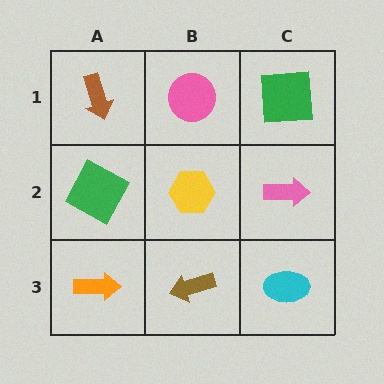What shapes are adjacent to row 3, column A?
A green square (row 2, column A), a brown arrow (row 3, column B).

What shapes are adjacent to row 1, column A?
A green square (row 2, column A), a pink circle (row 1, column B).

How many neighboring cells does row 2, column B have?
4.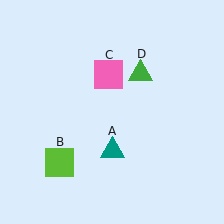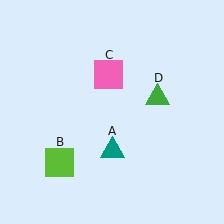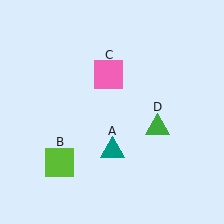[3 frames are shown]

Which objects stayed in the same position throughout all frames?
Teal triangle (object A) and lime square (object B) and pink square (object C) remained stationary.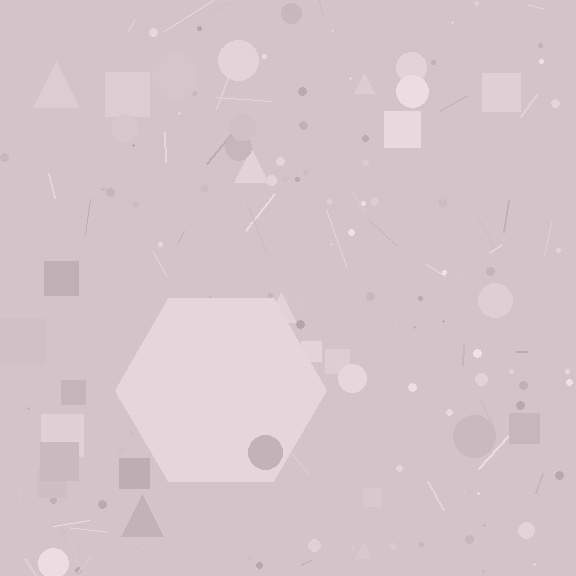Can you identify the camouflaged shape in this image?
The camouflaged shape is a hexagon.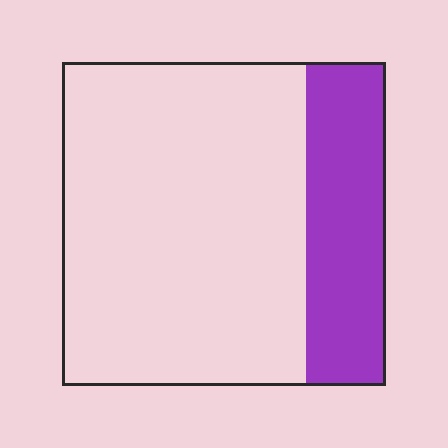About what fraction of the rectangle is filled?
About one quarter (1/4).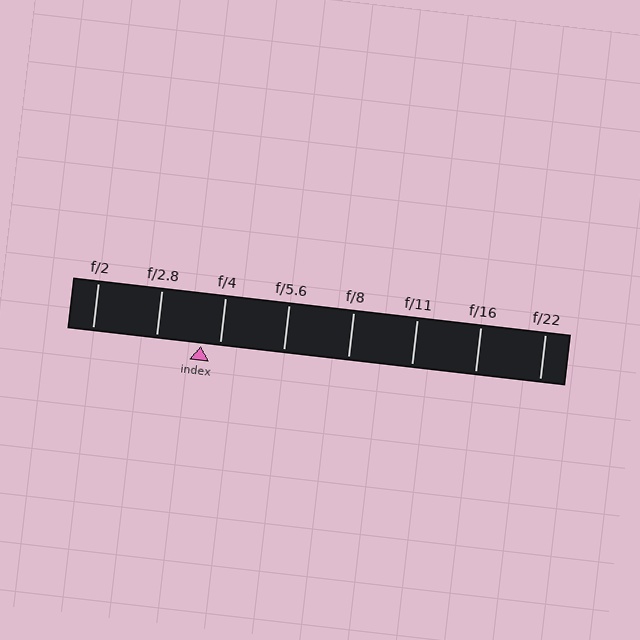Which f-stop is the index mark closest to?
The index mark is closest to f/4.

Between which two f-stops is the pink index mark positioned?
The index mark is between f/2.8 and f/4.